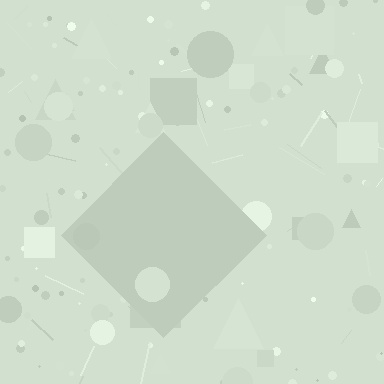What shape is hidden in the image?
A diamond is hidden in the image.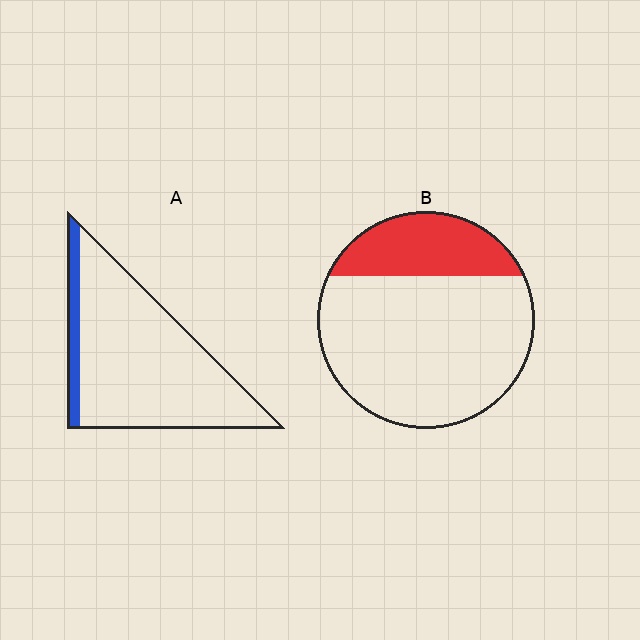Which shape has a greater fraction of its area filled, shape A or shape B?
Shape B.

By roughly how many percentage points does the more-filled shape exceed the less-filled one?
By roughly 15 percentage points (B over A).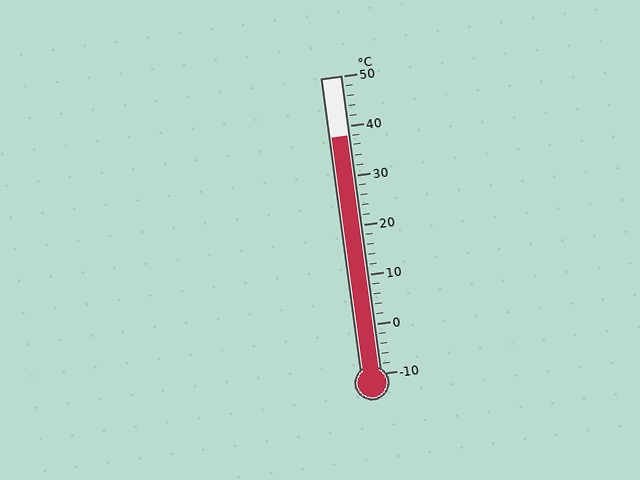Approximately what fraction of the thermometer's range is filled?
The thermometer is filled to approximately 80% of its range.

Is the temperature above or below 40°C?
The temperature is below 40°C.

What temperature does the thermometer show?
The thermometer shows approximately 38°C.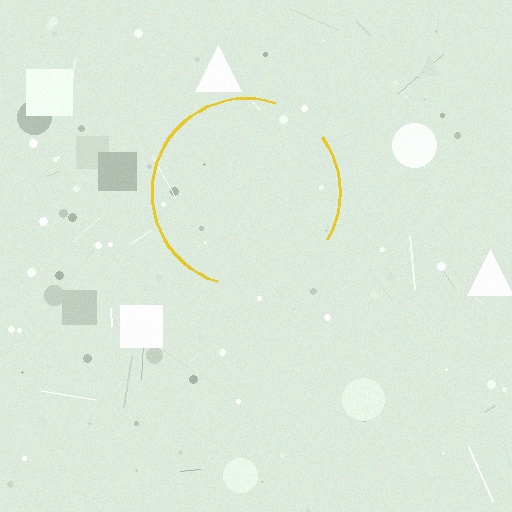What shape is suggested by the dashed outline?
The dashed outline suggests a circle.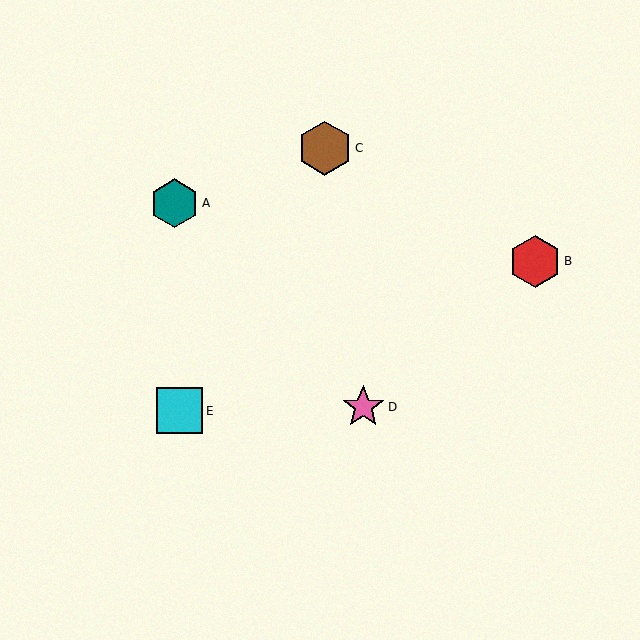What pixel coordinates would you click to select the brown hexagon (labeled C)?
Click at (325, 148) to select the brown hexagon C.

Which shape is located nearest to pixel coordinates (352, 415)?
The pink star (labeled D) at (363, 407) is nearest to that location.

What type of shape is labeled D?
Shape D is a pink star.